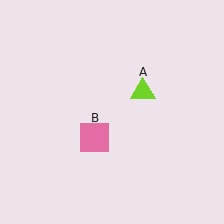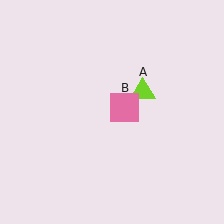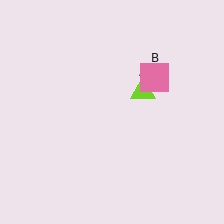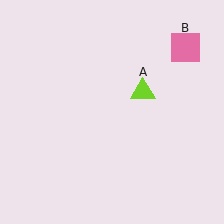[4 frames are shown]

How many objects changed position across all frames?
1 object changed position: pink square (object B).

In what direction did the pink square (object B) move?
The pink square (object B) moved up and to the right.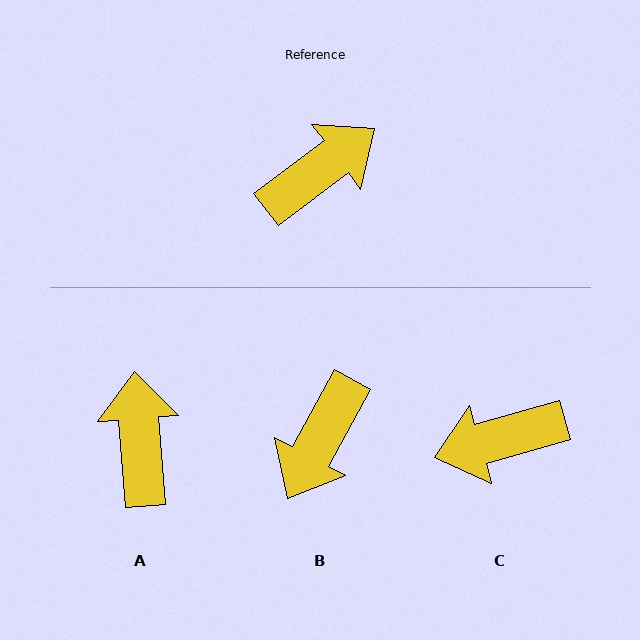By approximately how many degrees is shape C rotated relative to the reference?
Approximately 159 degrees counter-clockwise.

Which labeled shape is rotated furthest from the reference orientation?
C, about 159 degrees away.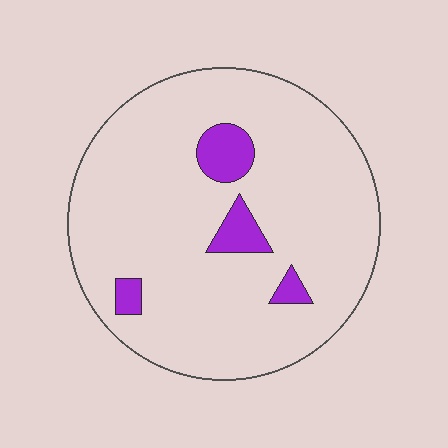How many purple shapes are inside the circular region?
4.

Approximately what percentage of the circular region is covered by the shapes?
Approximately 10%.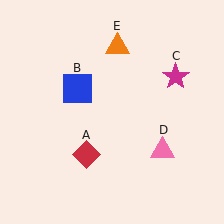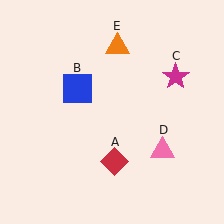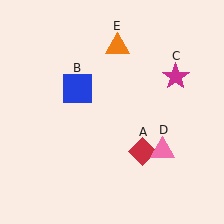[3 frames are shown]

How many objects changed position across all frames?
1 object changed position: red diamond (object A).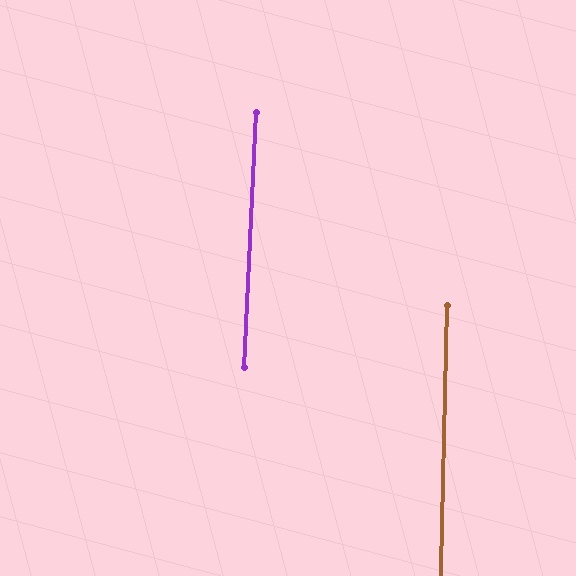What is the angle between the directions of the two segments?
Approximately 1 degree.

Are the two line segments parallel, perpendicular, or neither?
Parallel — their directions differ by only 1.3°.